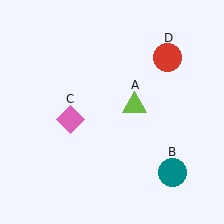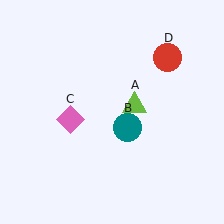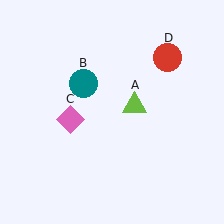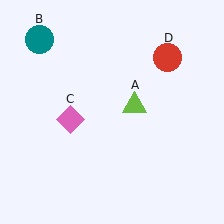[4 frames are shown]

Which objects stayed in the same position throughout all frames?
Lime triangle (object A) and pink diamond (object C) and red circle (object D) remained stationary.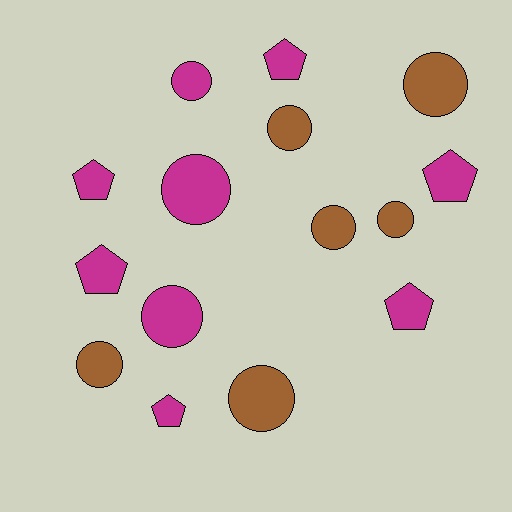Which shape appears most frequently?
Circle, with 9 objects.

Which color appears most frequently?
Magenta, with 9 objects.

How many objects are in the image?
There are 15 objects.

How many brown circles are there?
There are 6 brown circles.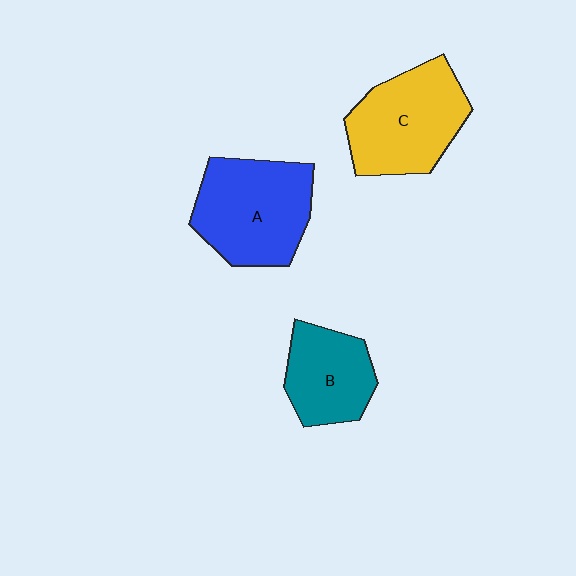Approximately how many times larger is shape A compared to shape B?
Approximately 1.5 times.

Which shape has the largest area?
Shape A (blue).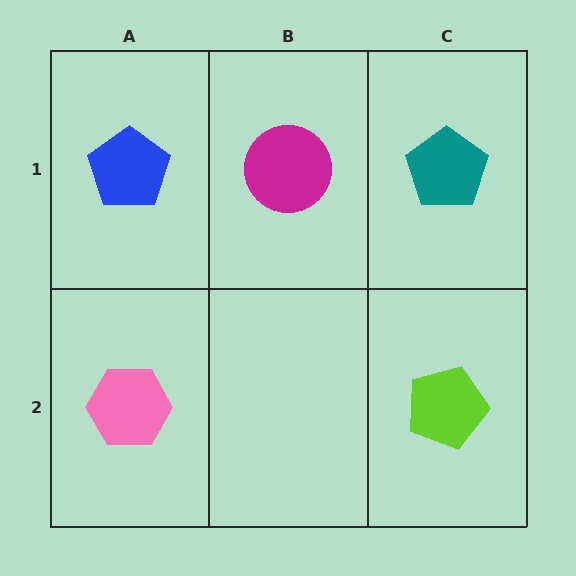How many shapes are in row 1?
3 shapes.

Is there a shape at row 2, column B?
No, that cell is empty.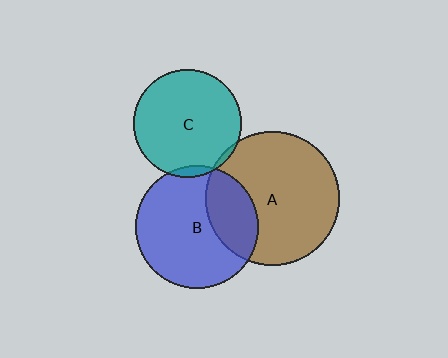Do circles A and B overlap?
Yes.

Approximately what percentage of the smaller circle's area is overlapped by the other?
Approximately 30%.